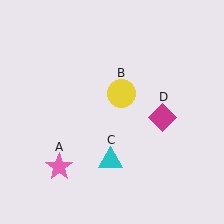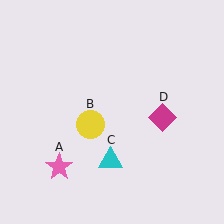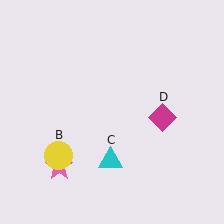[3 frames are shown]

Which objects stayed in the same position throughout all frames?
Pink star (object A) and cyan triangle (object C) and magenta diamond (object D) remained stationary.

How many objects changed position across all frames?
1 object changed position: yellow circle (object B).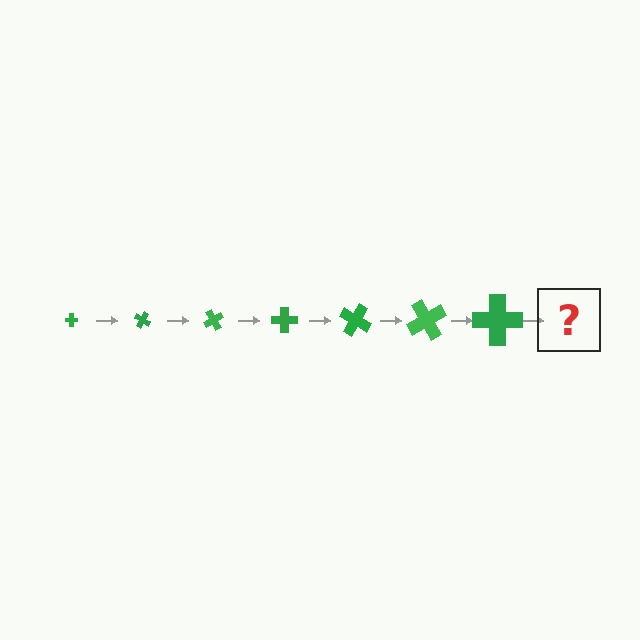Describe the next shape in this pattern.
It should be a cross, larger than the previous one and rotated 210 degrees from the start.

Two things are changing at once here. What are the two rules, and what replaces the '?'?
The two rules are that the cross grows larger each step and it rotates 30 degrees each step. The '?' should be a cross, larger than the previous one and rotated 210 degrees from the start.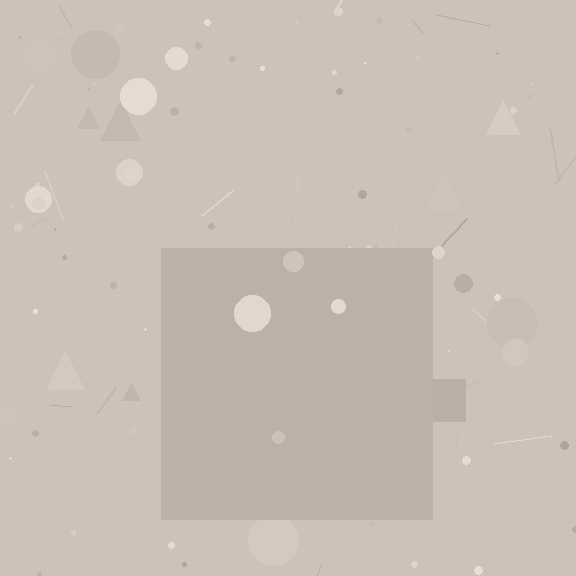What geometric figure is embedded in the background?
A square is embedded in the background.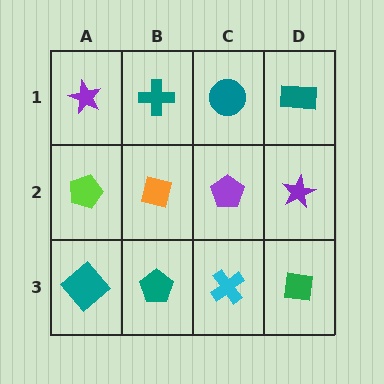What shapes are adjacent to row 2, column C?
A teal circle (row 1, column C), a cyan cross (row 3, column C), an orange square (row 2, column B), a purple star (row 2, column D).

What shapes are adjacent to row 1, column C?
A purple pentagon (row 2, column C), a teal cross (row 1, column B), a teal rectangle (row 1, column D).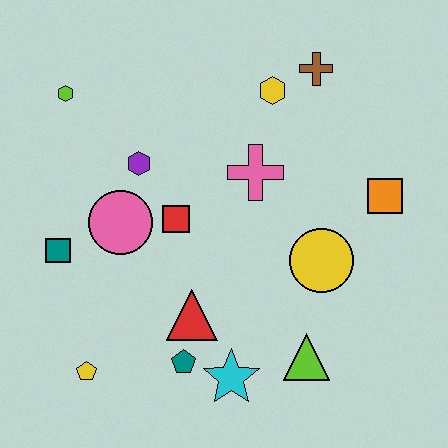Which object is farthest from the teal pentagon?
The brown cross is farthest from the teal pentagon.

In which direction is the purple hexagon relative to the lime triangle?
The purple hexagon is above the lime triangle.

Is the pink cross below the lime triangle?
No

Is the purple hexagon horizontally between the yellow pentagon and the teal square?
No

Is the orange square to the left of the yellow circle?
No